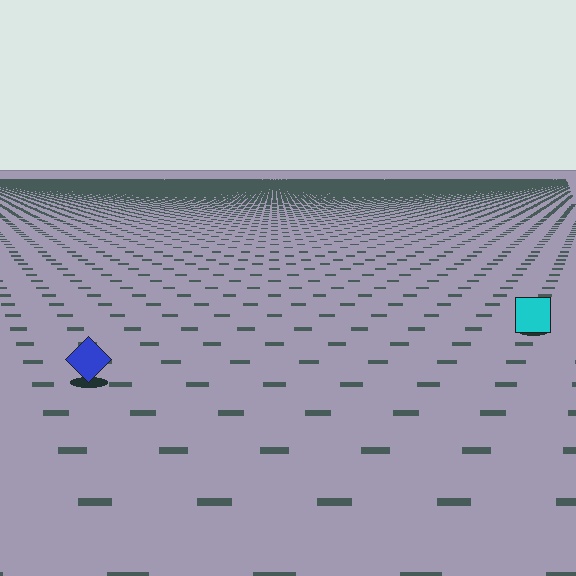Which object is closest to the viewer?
The blue diamond is closest. The texture marks near it are larger and more spread out.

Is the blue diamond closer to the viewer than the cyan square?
Yes. The blue diamond is closer — you can tell from the texture gradient: the ground texture is coarser near it.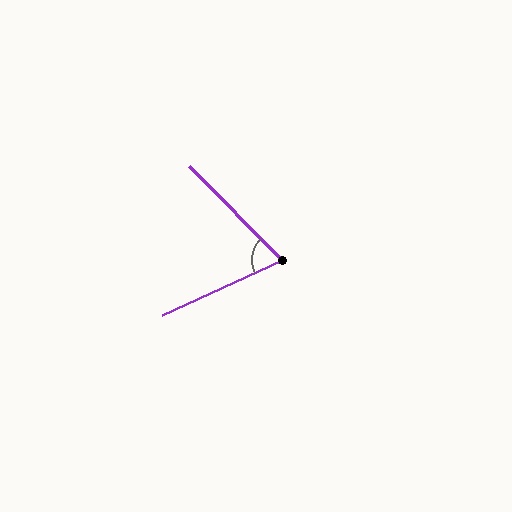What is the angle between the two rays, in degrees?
Approximately 70 degrees.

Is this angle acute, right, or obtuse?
It is acute.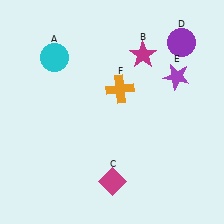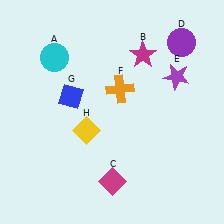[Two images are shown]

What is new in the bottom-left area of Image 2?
A yellow diamond (H) was added in the bottom-left area of Image 2.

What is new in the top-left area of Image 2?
A blue diamond (G) was added in the top-left area of Image 2.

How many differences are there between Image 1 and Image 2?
There are 2 differences between the two images.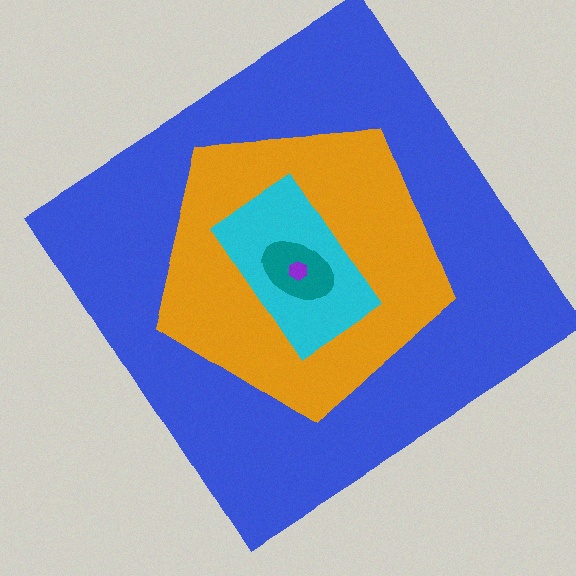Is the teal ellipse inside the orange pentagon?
Yes.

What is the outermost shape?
The blue diamond.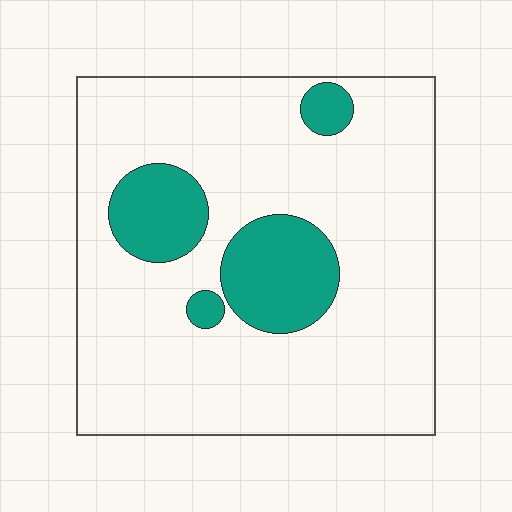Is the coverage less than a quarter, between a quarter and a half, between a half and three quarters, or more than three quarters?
Less than a quarter.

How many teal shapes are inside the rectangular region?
4.